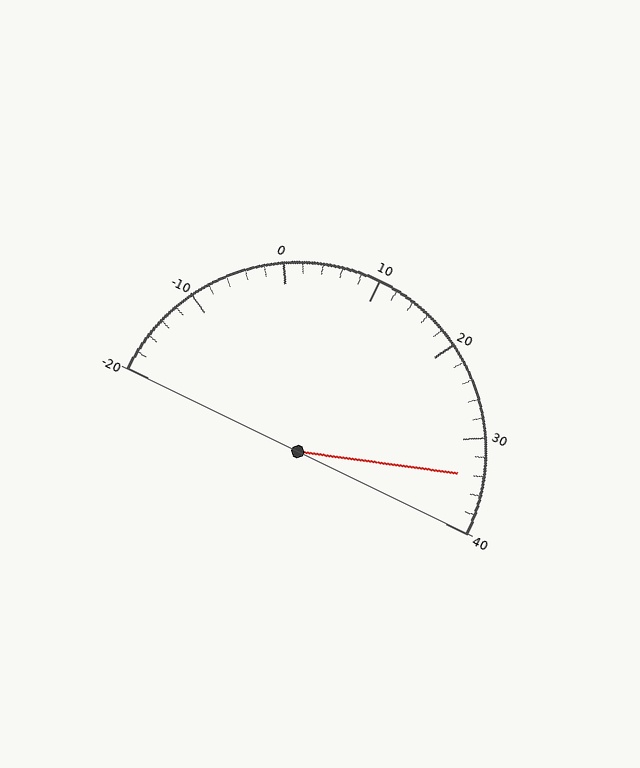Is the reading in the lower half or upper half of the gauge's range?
The reading is in the upper half of the range (-20 to 40).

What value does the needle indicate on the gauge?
The needle indicates approximately 34.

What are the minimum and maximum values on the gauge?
The gauge ranges from -20 to 40.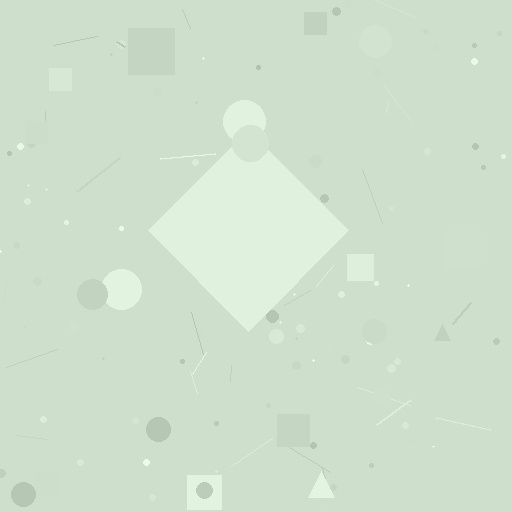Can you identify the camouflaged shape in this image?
The camouflaged shape is a diamond.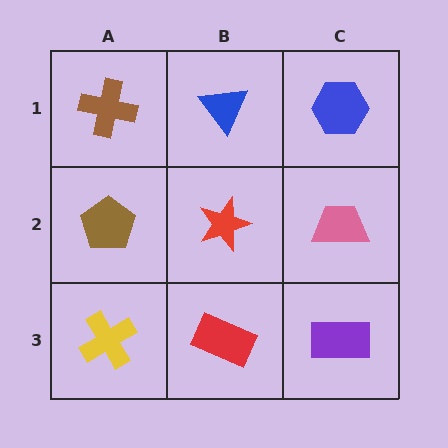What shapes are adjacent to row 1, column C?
A pink trapezoid (row 2, column C), a blue triangle (row 1, column B).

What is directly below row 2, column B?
A red rectangle.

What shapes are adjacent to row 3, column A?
A brown pentagon (row 2, column A), a red rectangle (row 3, column B).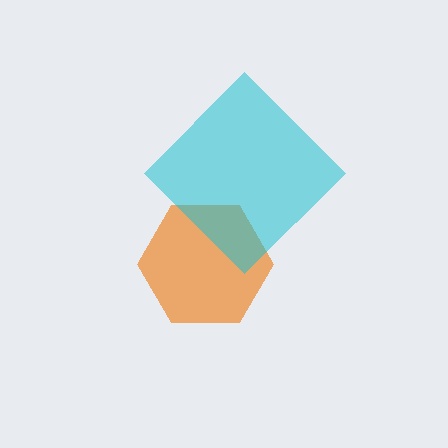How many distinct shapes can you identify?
There are 2 distinct shapes: an orange hexagon, a cyan diamond.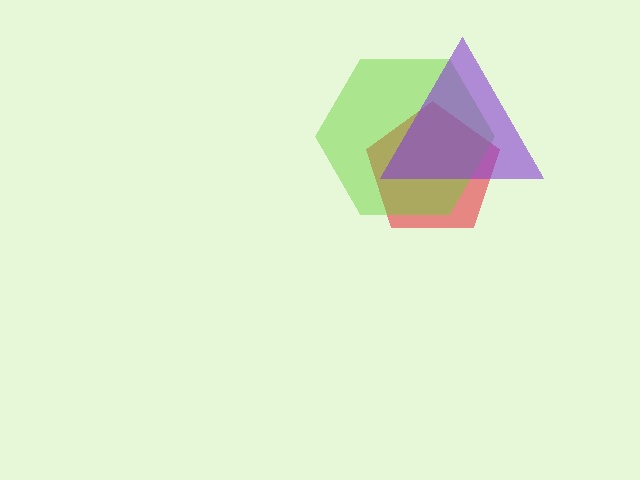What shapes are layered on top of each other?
The layered shapes are: a red pentagon, a lime hexagon, a purple triangle.